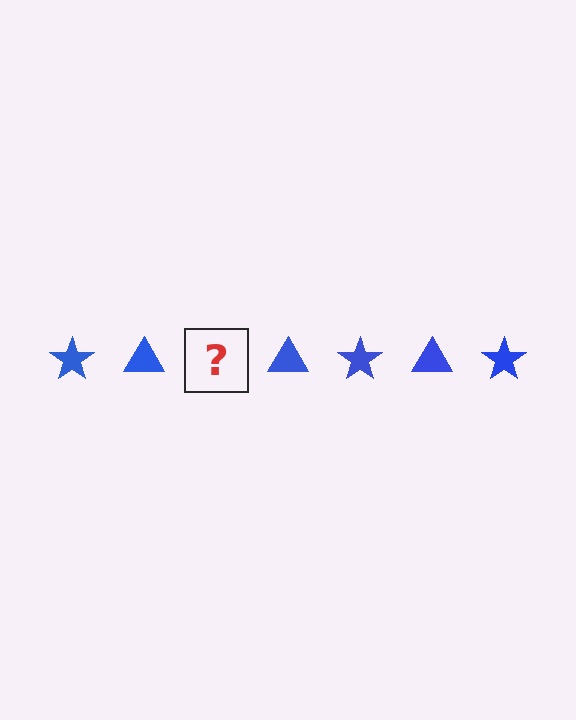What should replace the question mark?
The question mark should be replaced with a blue star.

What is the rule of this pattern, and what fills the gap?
The rule is that the pattern cycles through star, triangle shapes in blue. The gap should be filled with a blue star.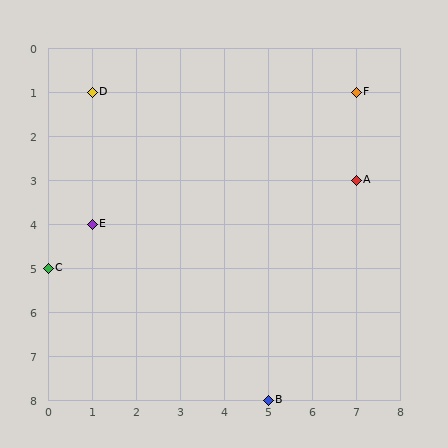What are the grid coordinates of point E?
Point E is at grid coordinates (1, 4).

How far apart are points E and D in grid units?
Points E and D are 3 rows apart.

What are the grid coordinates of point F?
Point F is at grid coordinates (7, 1).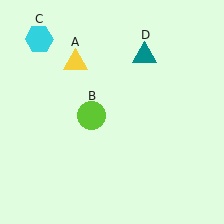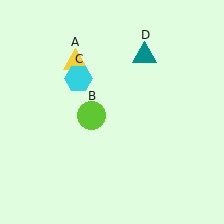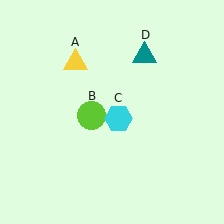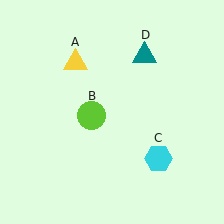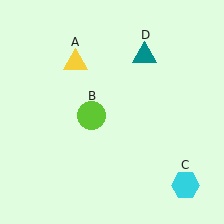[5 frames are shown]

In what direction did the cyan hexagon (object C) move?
The cyan hexagon (object C) moved down and to the right.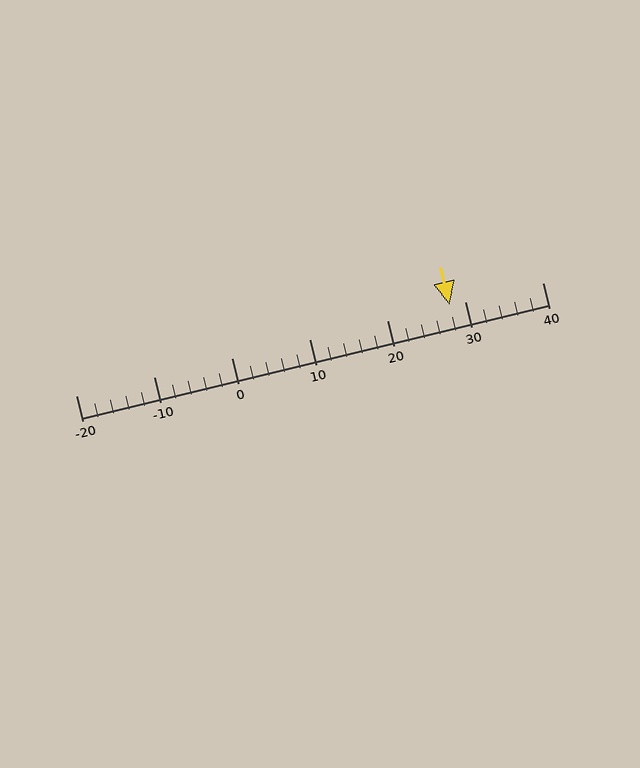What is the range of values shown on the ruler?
The ruler shows values from -20 to 40.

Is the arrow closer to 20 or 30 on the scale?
The arrow is closer to 30.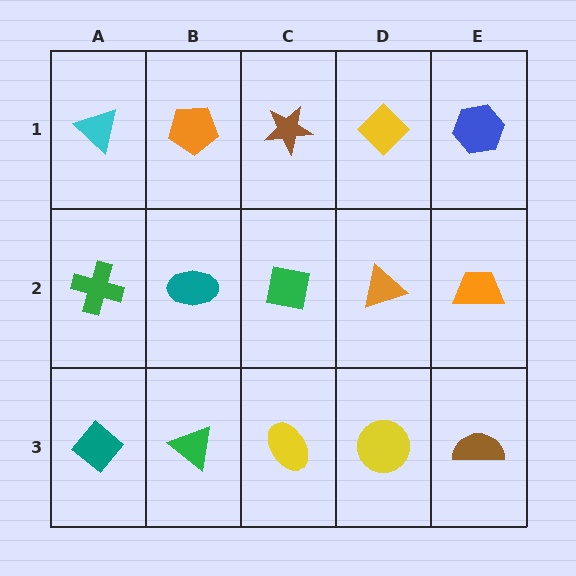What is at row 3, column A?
A teal diamond.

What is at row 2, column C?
A green square.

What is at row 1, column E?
A blue hexagon.